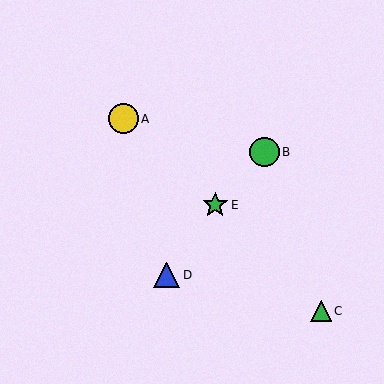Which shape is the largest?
The yellow circle (labeled A) is the largest.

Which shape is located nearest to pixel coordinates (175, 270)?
The blue triangle (labeled D) at (166, 275) is nearest to that location.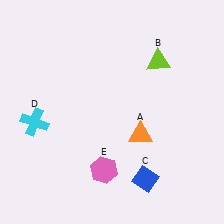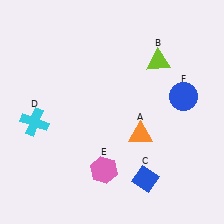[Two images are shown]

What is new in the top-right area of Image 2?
A blue circle (F) was added in the top-right area of Image 2.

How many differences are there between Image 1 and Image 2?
There is 1 difference between the two images.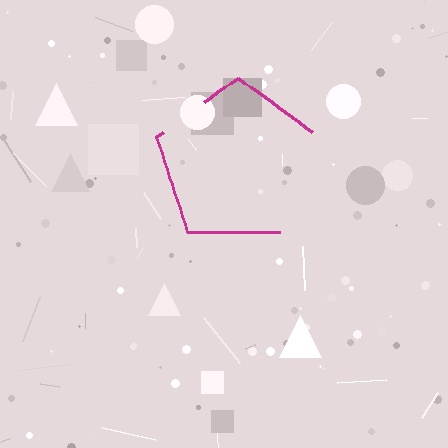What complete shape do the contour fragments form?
The contour fragments form a pentagon.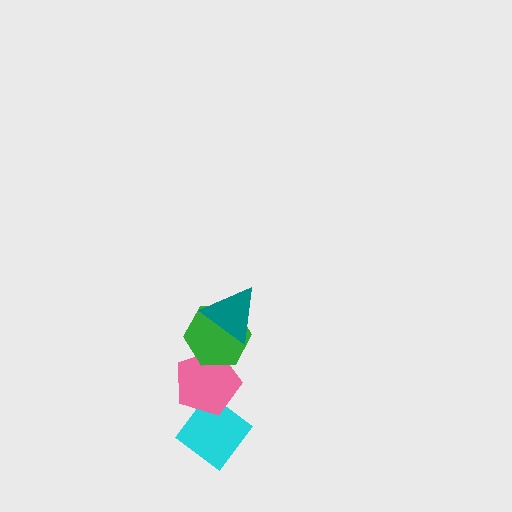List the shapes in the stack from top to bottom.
From top to bottom: the teal triangle, the green hexagon, the pink pentagon, the cyan diamond.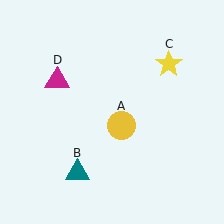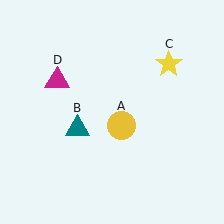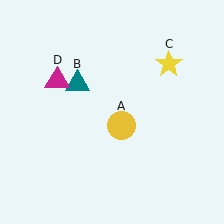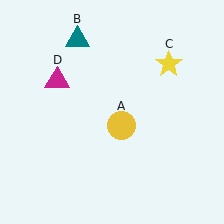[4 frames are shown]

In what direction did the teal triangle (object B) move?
The teal triangle (object B) moved up.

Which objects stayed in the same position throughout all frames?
Yellow circle (object A) and yellow star (object C) and magenta triangle (object D) remained stationary.